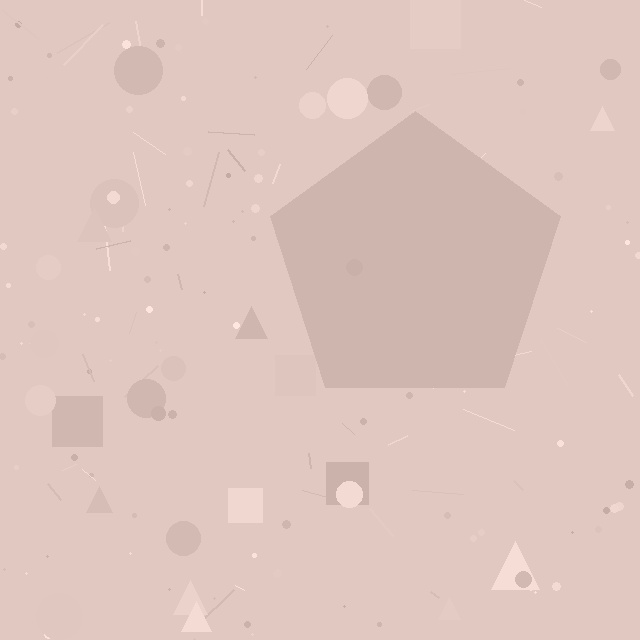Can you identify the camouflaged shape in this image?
The camouflaged shape is a pentagon.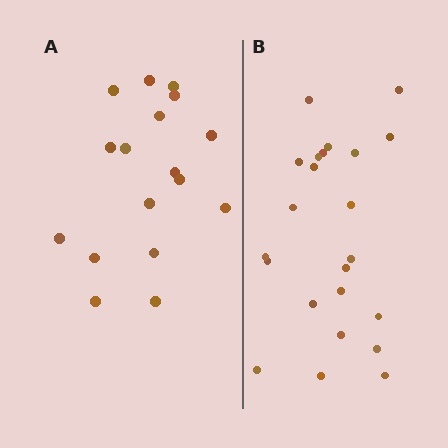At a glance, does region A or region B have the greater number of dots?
Region B (the right region) has more dots.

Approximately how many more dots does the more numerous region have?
Region B has about 6 more dots than region A.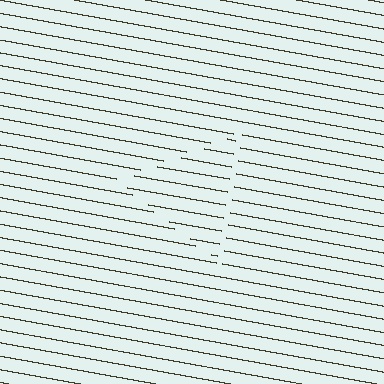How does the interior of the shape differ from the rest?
The interior of the shape contains the same grating, shifted by half a period — the contour is defined by the phase discontinuity where line-ends from the inner and outer gratings abut.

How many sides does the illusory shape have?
3 sides — the line-ends trace a triangle.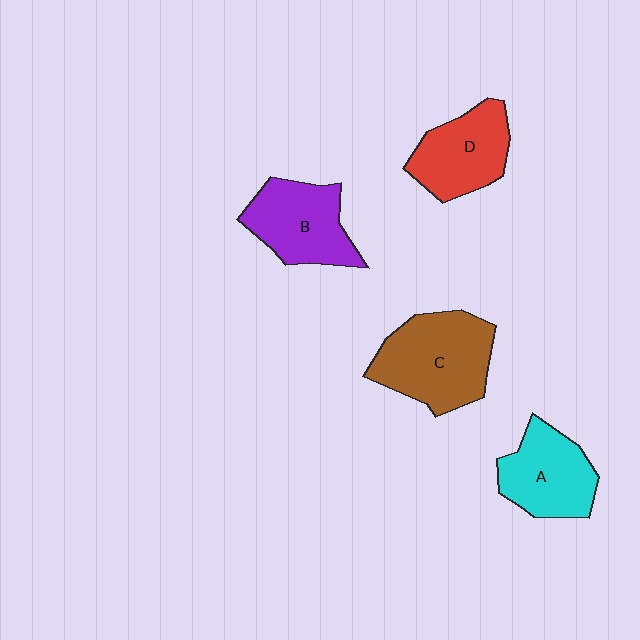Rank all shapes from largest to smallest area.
From largest to smallest: C (brown), B (purple), A (cyan), D (red).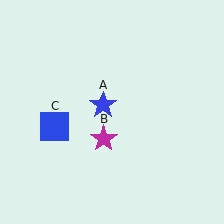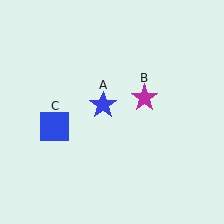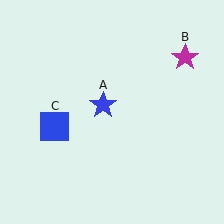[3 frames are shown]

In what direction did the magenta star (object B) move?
The magenta star (object B) moved up and to the right.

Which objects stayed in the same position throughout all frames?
Blue star (object A) and blue square (object C) remained stationary.